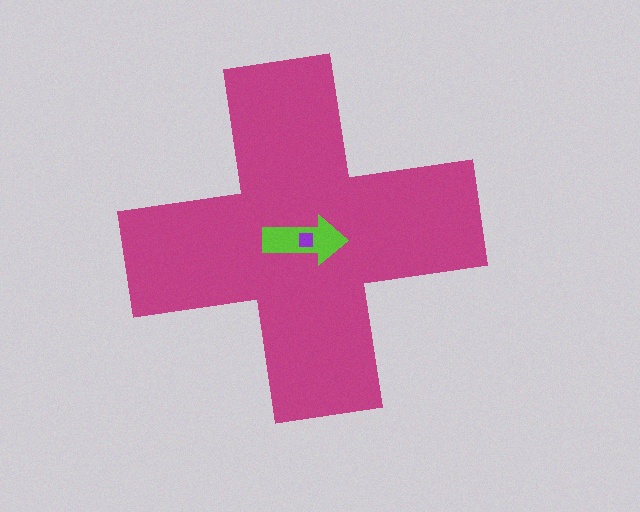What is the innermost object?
The purple square.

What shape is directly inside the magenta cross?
The lime arrow.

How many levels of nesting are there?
3.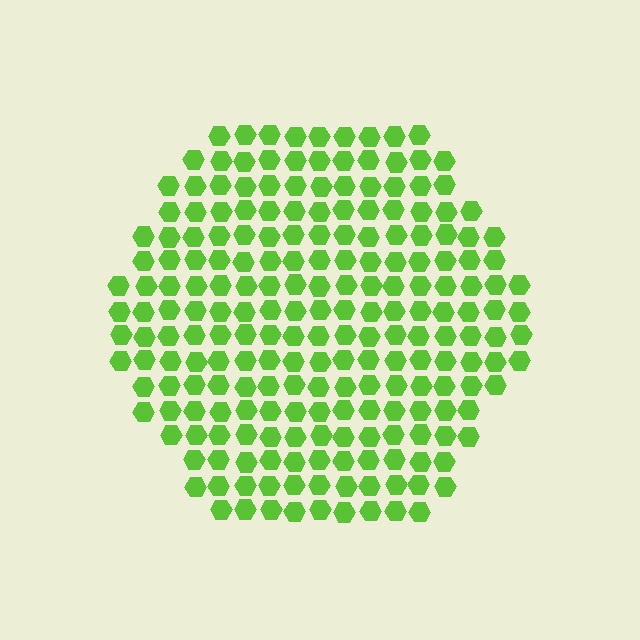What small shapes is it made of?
It is made of small hexagons.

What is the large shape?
The large shape is a hexagon.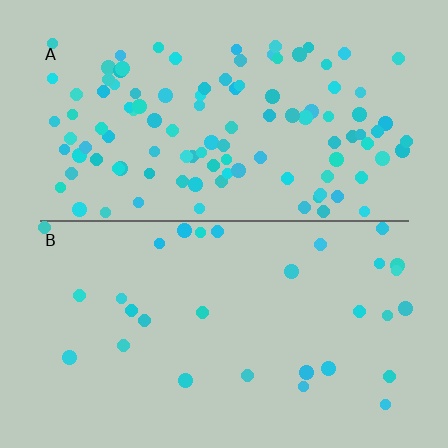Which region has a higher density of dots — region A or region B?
A (the top).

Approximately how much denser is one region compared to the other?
Approximately 3.6× — region A over region B.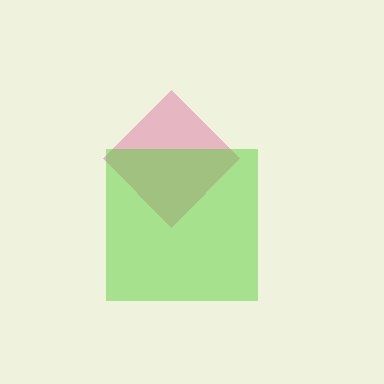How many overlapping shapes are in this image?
There are 2 overlapping shapes in the image.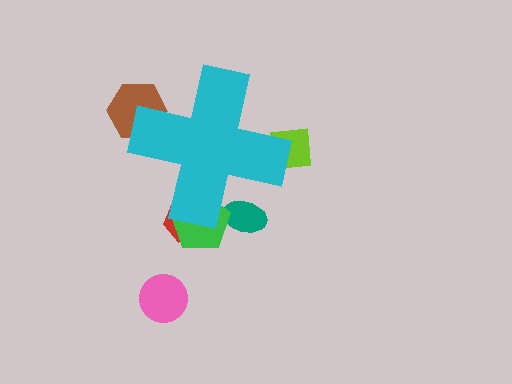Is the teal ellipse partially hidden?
Yes, the teal ellipse is partially hidden behind the cyan cross.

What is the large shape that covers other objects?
A cyan cross.